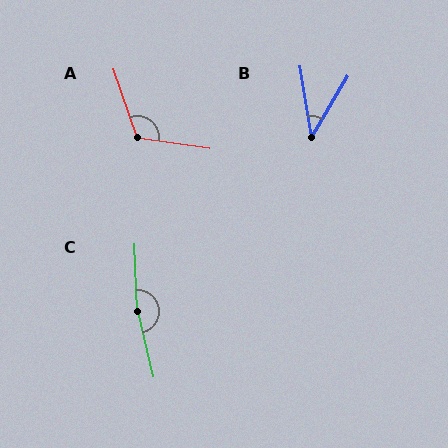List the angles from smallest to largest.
B (40°), A (117°), C (169°).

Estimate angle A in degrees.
Approximately 117 degrees.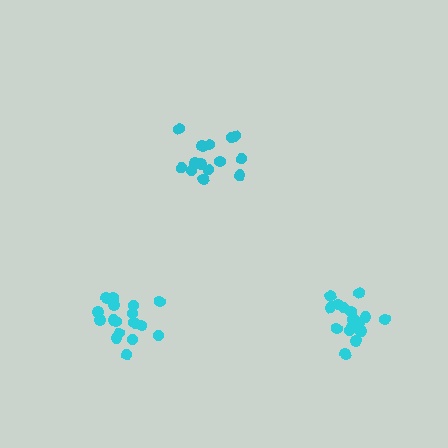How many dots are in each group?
Group 1: 14 dots, Group 2: 19 dots, Group 3: 18 dots (51 total).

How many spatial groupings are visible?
There are 3 spatial groupings.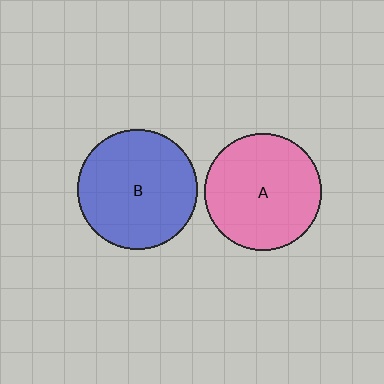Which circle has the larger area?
Circle B (blue).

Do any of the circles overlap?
No, none of the circles overlap.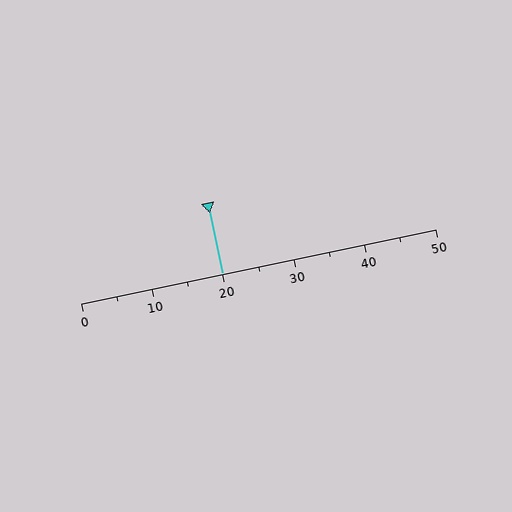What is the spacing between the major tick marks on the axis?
The major ticks are spaced 10 apart.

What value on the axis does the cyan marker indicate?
The marker indicates approximately 20.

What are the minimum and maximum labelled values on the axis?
The axis runs from 0 to 50.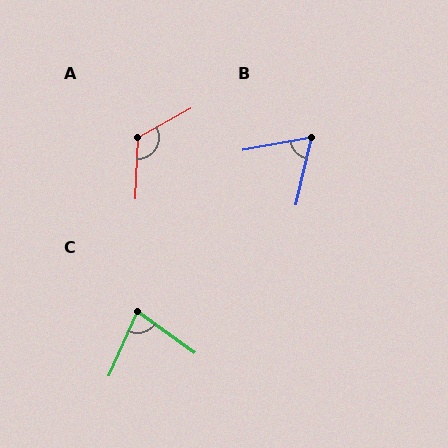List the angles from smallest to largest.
B (66°), C (78°), A (121°).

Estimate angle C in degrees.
Approximately 78 degrees.